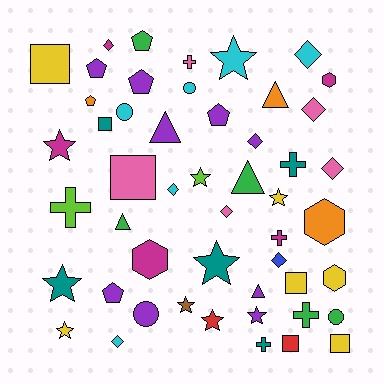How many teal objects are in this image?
There are 5 teal objects.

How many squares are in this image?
There are 6 squares.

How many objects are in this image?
There are 50 objects.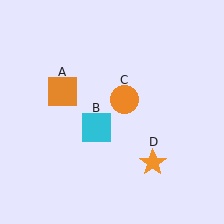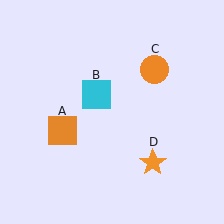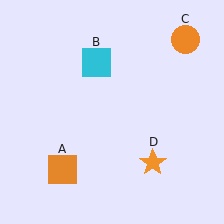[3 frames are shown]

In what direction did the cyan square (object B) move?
The cyan square (object B) moved up.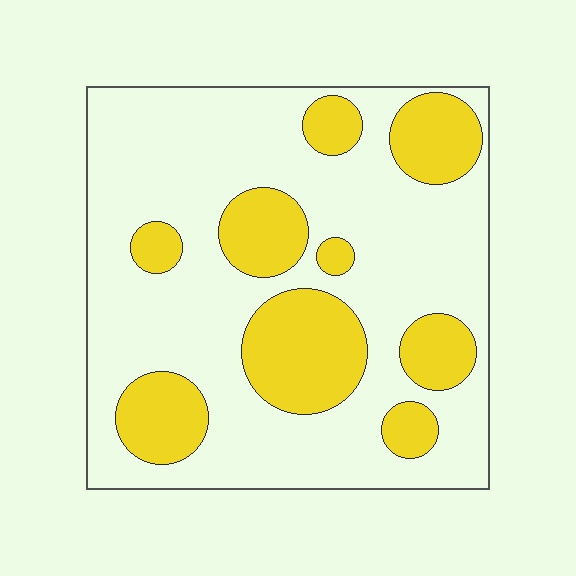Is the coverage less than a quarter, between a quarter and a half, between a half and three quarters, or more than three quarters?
Between a quarter and a half.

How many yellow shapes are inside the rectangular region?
9.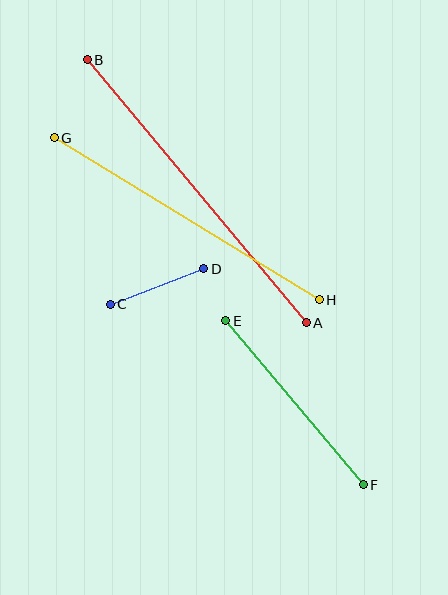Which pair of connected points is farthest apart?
Points A and B are farthest apart.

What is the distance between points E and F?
The distance is approximately 214 pixels.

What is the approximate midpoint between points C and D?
The midpoint is at approximately (157, 287) pixels.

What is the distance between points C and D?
The distance is approximately 100 pixels.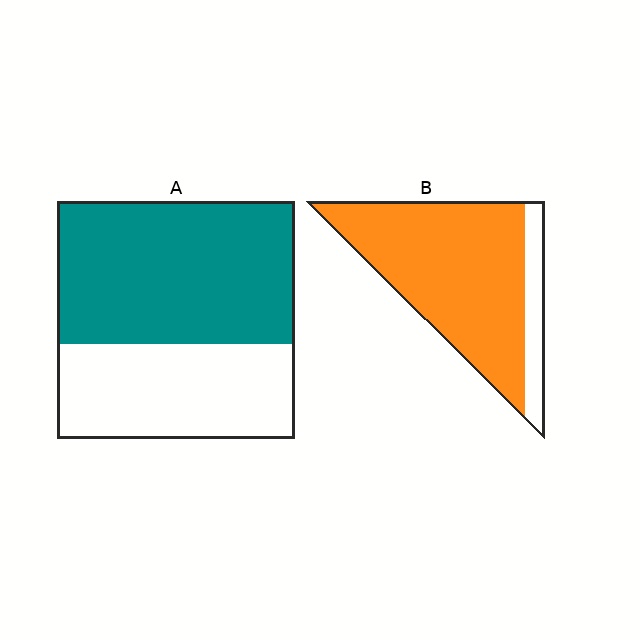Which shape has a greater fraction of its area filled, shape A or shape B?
Shape B.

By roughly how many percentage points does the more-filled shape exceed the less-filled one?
By roughly 25 percentage points (B over A).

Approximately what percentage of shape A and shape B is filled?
A is approximately 60% and B is approximately 85%.